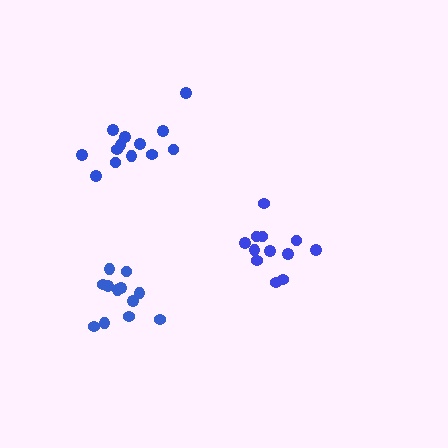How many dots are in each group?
Group 1: 12 dots, Group 2: 12 dots, Group 3: 13 dots (37 total).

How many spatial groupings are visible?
There are 3 spatial groupings.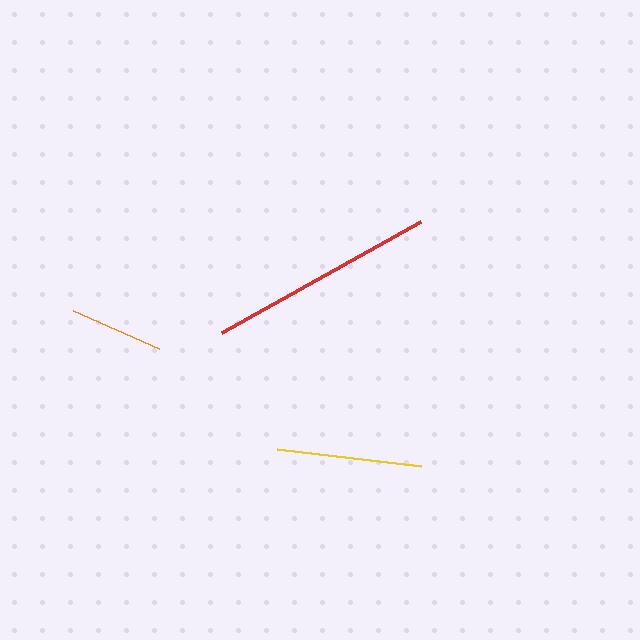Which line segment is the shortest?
The orange line is the shortest at approximately 93 pixels.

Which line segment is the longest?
The red line is the longest at approximately 228 pixels.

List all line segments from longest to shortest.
From longest to shortest: red, yellow, orange.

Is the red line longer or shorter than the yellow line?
The red line is longer than the yellow line.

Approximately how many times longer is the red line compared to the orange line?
The red line is approximately 2.4 times the length of the orange line.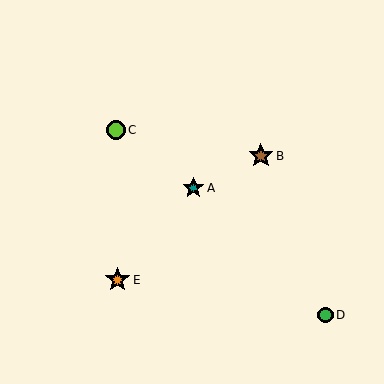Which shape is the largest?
The brown star (labeled B) is the largest.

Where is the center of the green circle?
The center of the green circle is at (326, 315).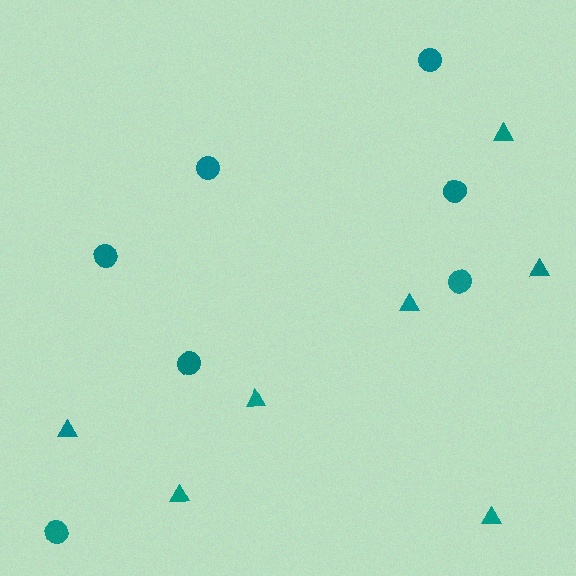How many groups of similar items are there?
There are 2 groups: one group of circles (7) and one group of triangles (7).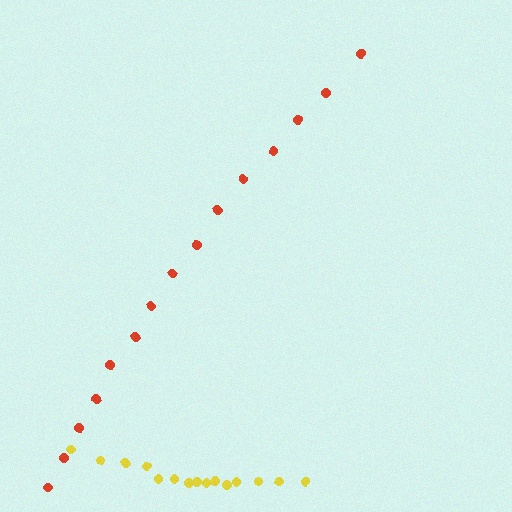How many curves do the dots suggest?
There are 2 distinct paths.